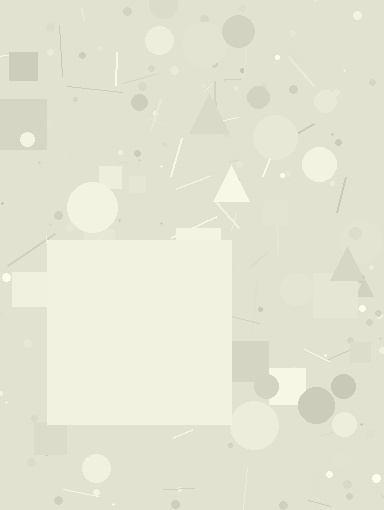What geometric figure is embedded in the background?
A square is embedded in the background.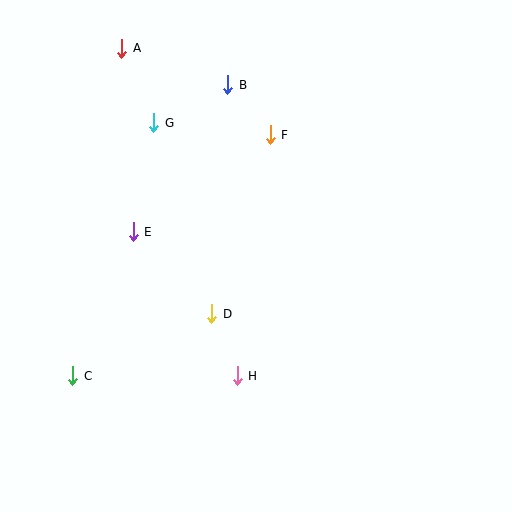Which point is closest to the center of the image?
Point D at (212, 314) is closest to the center.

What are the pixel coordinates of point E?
Point E is at (133, 232).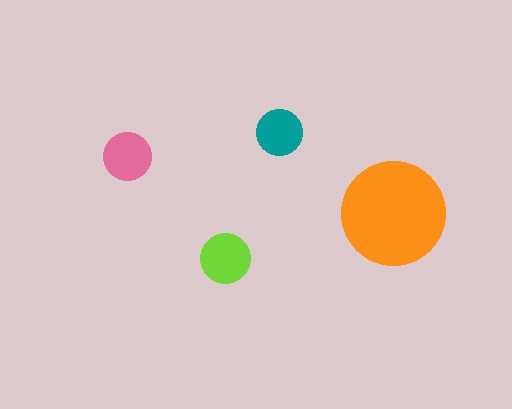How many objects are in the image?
There are 4 objects in the image.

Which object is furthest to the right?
The orange circle is rightmost.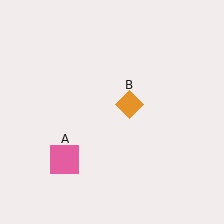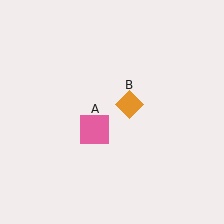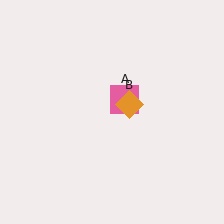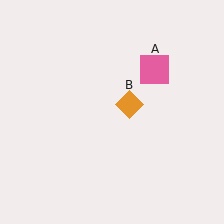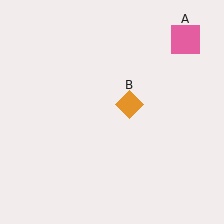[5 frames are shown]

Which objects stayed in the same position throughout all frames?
Orange diamond (object B) remained stationary.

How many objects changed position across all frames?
1 object changed position: pink square (object A).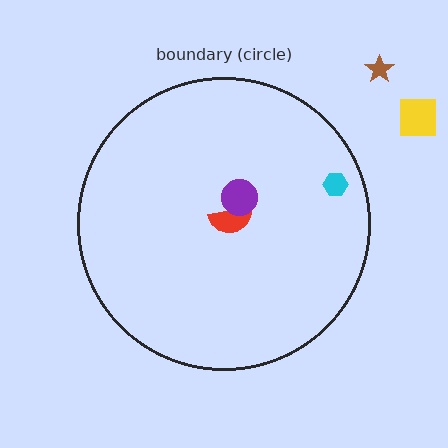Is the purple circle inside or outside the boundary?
Inside.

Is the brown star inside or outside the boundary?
Outside.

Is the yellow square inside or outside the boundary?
Outside.